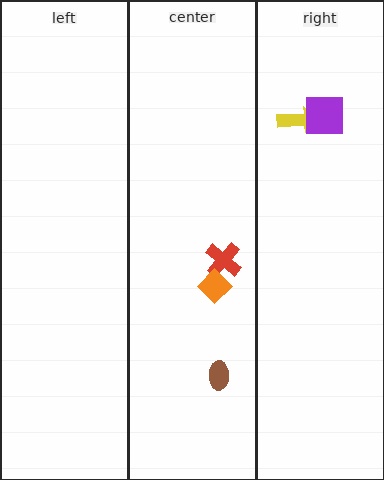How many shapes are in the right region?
2.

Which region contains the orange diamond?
The center region.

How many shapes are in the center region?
3.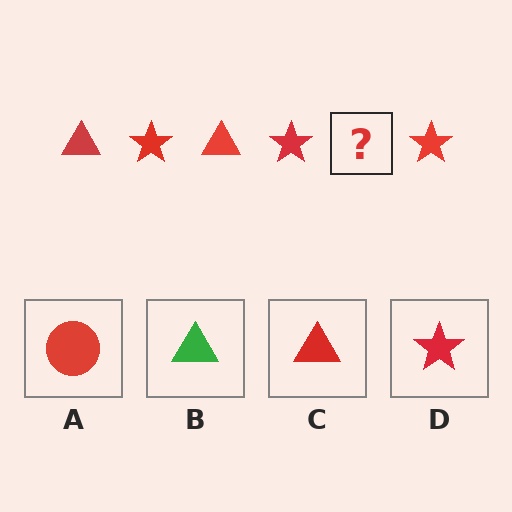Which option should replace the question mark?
Option C.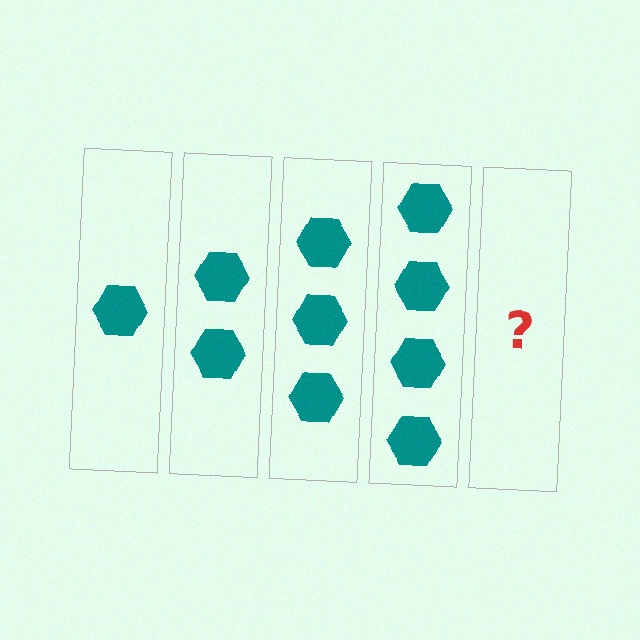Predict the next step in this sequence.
The next step is 5 hexagons.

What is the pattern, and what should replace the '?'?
The pattern is that each step adds one more hexagon. The '?' should be 5 hexagons.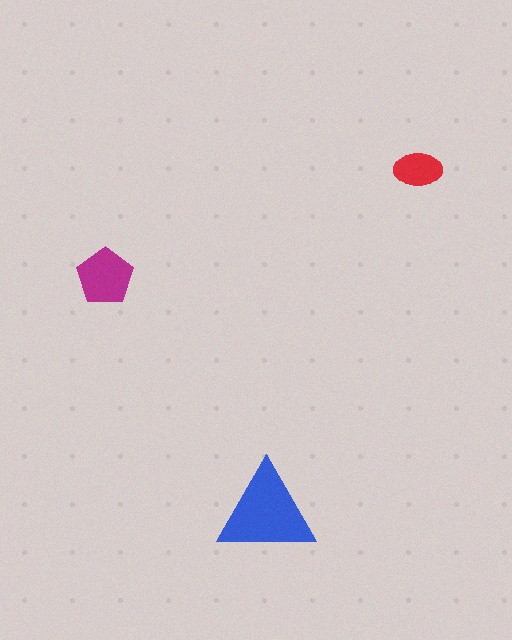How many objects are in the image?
There are 3 objects in the image.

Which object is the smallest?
The red ellipse.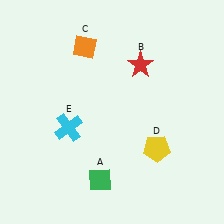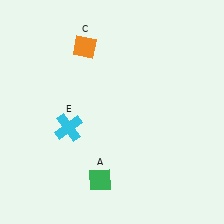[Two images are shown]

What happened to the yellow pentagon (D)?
The yellow pentagon (D) was removed in Image 2. It was in the bottom-right area of Image 1.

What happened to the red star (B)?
The red star (B) was removed in Image 2. It was in the top-right area of Image 1.